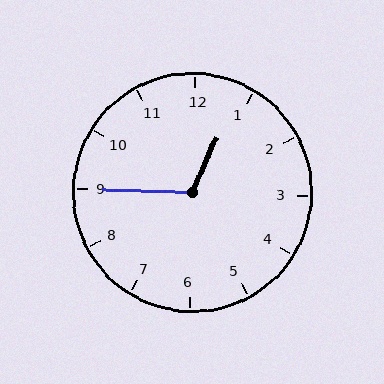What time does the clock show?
12:45.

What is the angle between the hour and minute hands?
Approximately 112 degrees.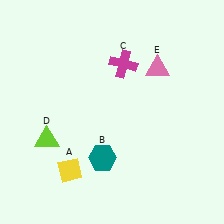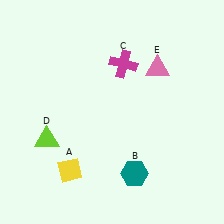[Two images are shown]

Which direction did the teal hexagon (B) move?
The teal hexagon (B) moved right.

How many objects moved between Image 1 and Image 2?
1 object moved between the two images.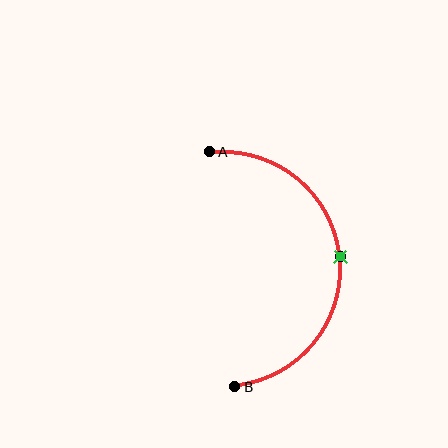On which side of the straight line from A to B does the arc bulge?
The arc bulges to the right of the straight line connecting A and B.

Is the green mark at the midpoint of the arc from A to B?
Yes. The green mark lies on the arc at equal arc-length from both A and B — it is the arc midpoint.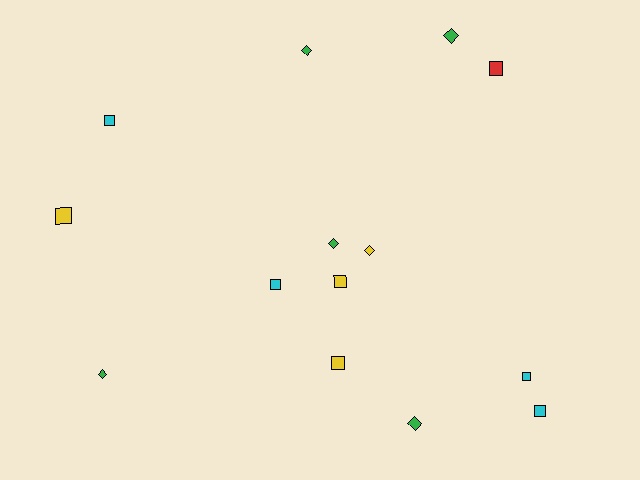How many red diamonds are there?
There are no red diamonds.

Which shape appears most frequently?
Square, with 8 objects.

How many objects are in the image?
There are 14 objects.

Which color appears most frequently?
Green, with 5 objects.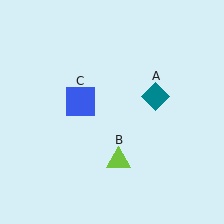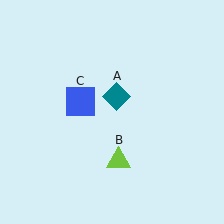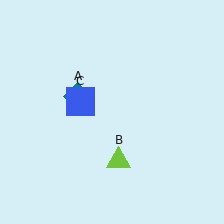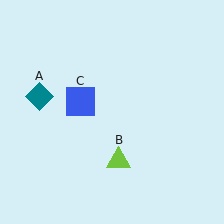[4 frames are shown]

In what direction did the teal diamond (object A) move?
The teal diamond (object A) moved left.